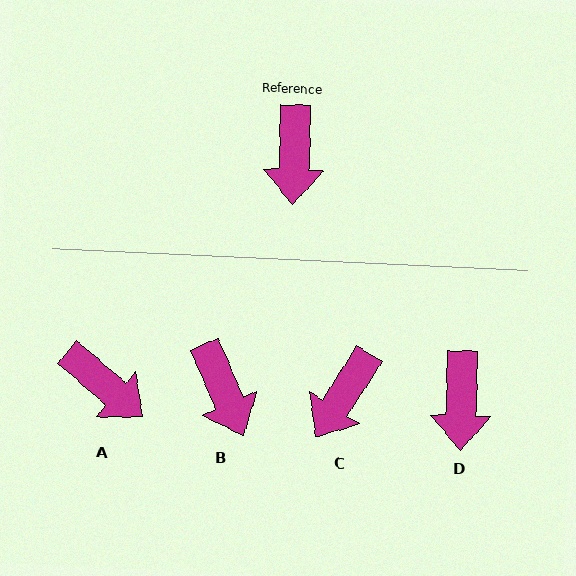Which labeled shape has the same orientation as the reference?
D.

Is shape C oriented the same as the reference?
No, it is off by about 31 degrees.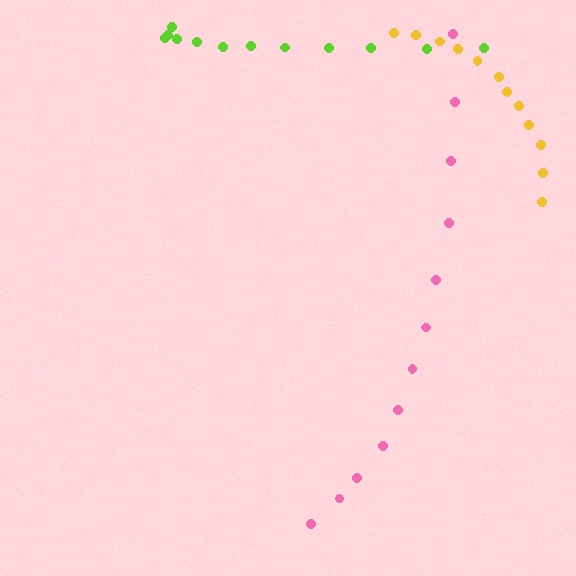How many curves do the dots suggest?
There are 3 distinct paths.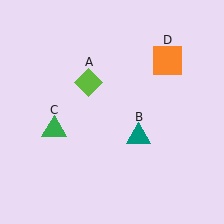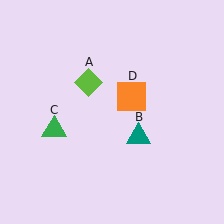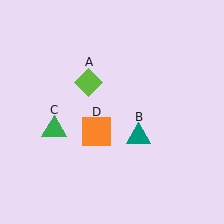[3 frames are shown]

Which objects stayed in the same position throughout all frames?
Lime diamond (object A) and teal triangle (object B) and green triangle (object C) remained stationary.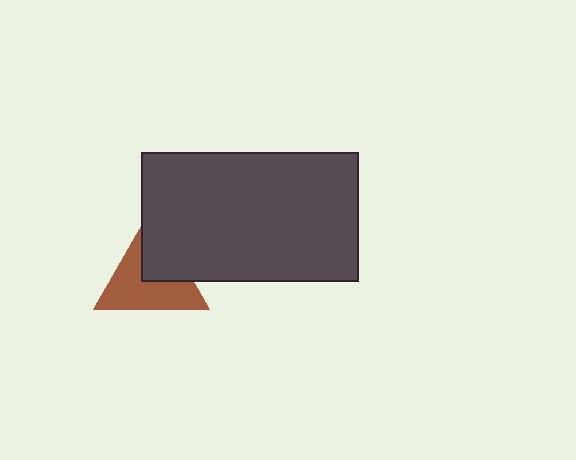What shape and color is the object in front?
The object in front is a dark gray rectangle.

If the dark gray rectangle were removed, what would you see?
You would see the complete brown triangle.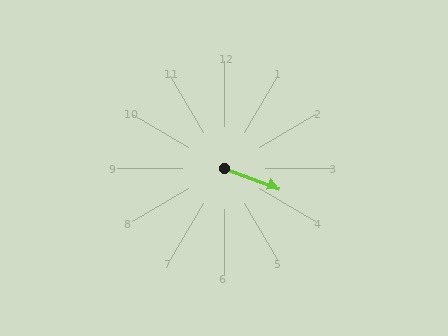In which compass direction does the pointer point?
East.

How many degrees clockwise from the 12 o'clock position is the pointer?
Approximately 110 degrees.